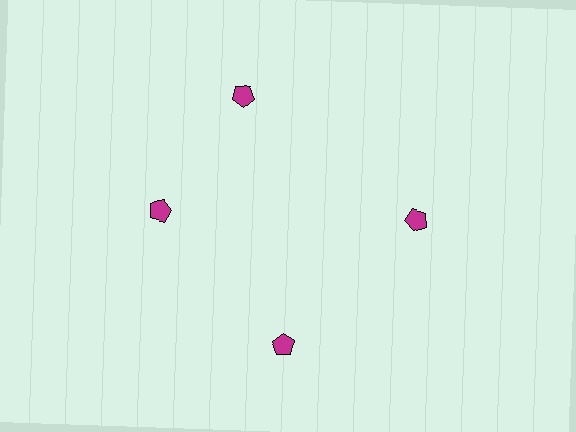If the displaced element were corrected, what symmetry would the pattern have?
It would have 4-fold rotational symmetry — the pattern would map onto itself every 90 degrees.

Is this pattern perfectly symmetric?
No. The 4 magenta pentagons are arranged in a ring, but one element near the 12 o'clock position is rotated out of alignment along the ring, breaking the 4-fold rotational symmetry.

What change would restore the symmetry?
The symmetry would be restored by rotating it back into even spacing with its neighbors so that all 4 pentagons sit at equal angles and equal distance from the center.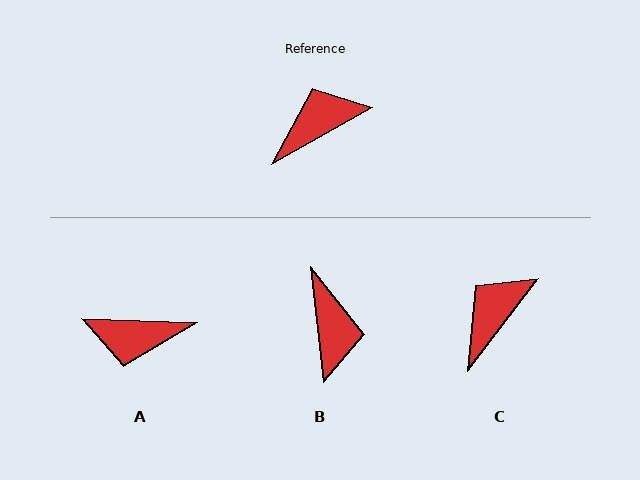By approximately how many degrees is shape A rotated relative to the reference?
Approximately 149 degrees counter-clockwise.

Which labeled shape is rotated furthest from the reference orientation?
A, about 149 degrees away.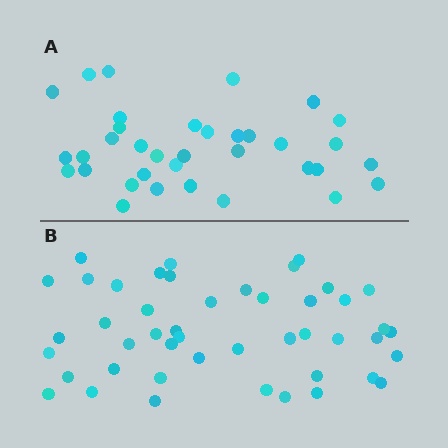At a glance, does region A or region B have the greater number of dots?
Region B (the bottom region) has more dots.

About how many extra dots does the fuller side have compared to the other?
Region B has roughly 12 or so more dots than region A.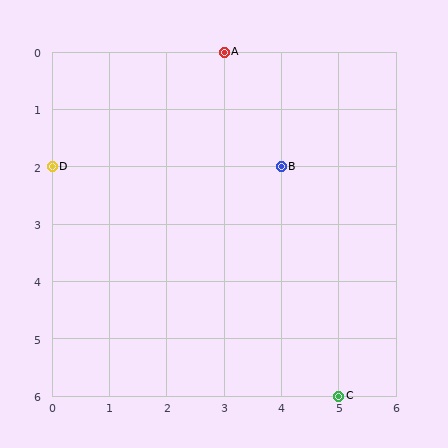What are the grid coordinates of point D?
Point D is at grid coordinates (0, 2).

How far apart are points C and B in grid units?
Points C and B are 1 column and 4 rows apart (about 4.1 grid units diagonally).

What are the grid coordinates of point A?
Point A is at grid coordinates (3, 0).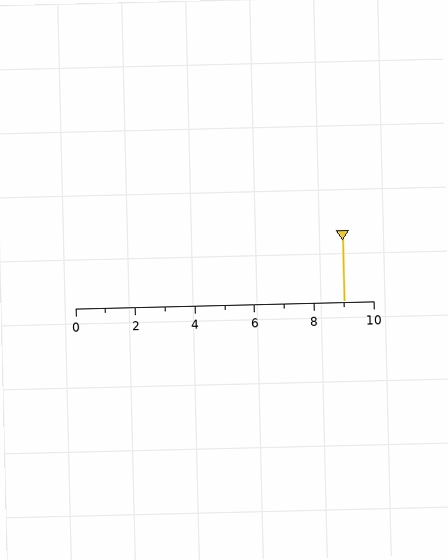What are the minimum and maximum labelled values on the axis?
The axis runs from 0 to 10.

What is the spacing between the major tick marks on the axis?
The major ticks are spaced 2 apart.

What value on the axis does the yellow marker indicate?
The marker indicates approximately 9.